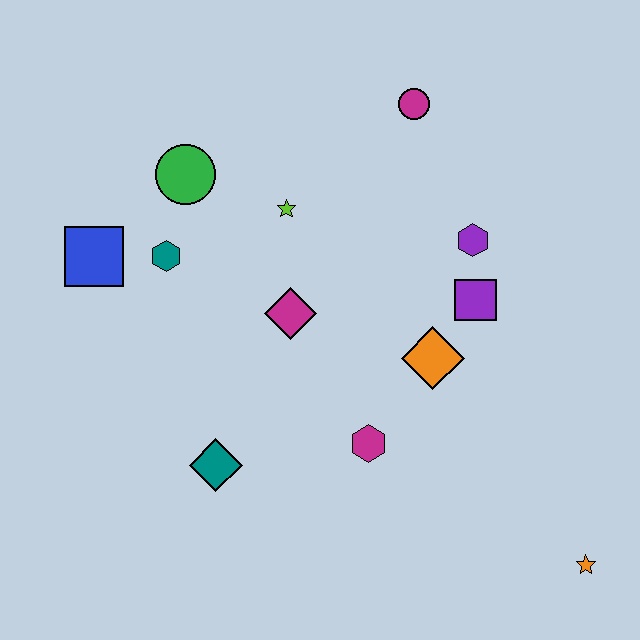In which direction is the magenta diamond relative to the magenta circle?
The magenta diamond is below the magenta circle.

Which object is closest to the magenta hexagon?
The orange diamond is closest to the magenta hexagon.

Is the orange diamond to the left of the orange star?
Yes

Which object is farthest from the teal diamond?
The magenta circle is farthest from the teal diamond.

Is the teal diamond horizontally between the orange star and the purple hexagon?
No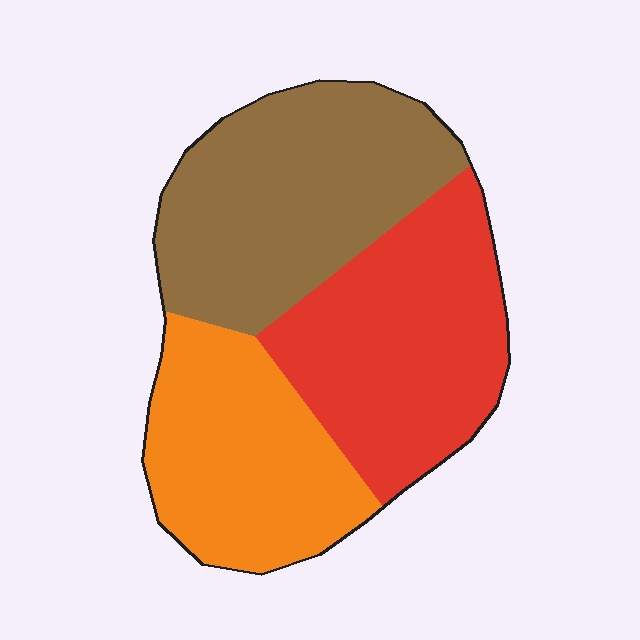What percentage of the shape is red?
Red takes up between a quarter and a half of the shape.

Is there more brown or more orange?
Brown.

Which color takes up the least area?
Orange, at roughly 30%.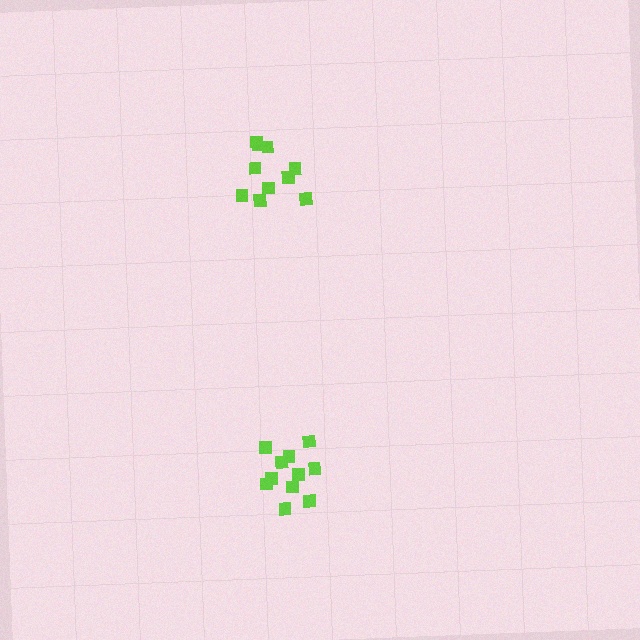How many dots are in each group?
Group 1: 10 dots, Group 2: 11 dots (21 total).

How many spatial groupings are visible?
There are 2 spatial groupings.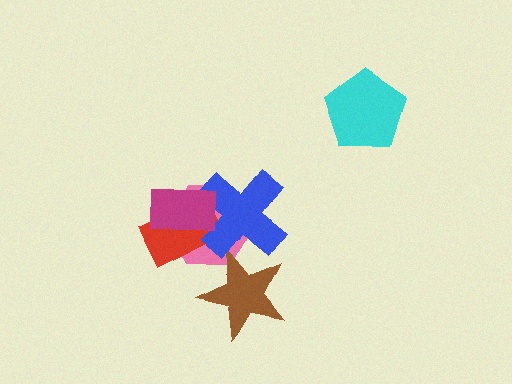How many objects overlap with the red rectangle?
3 objects overlap with the red rectangle.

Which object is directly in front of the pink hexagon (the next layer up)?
The red rectangle is directly in front of the pink hexagon.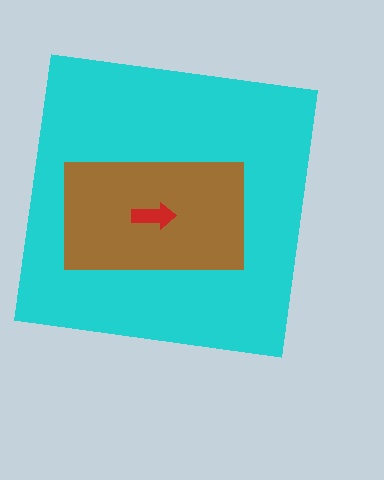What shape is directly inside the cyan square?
The brown rectangle.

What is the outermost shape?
The cyan square.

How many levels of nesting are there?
3.